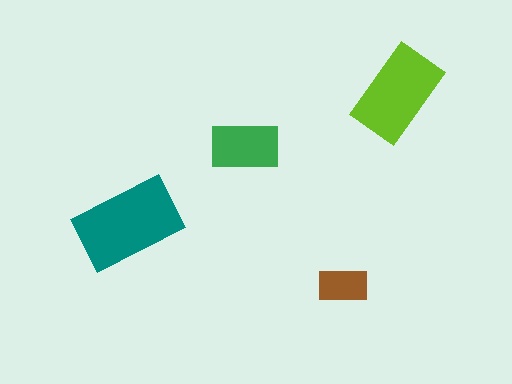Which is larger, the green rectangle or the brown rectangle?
The green one.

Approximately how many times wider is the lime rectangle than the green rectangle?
About 1.5 times wider.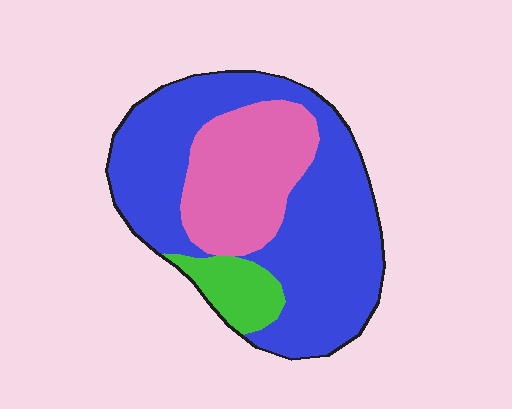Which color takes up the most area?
Blue, at roughly 65%.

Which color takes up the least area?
Green, at roughly 10%.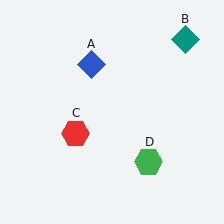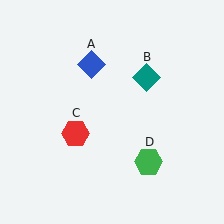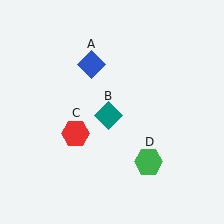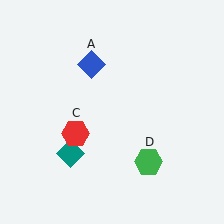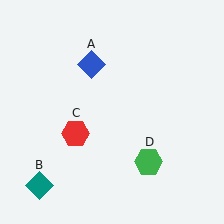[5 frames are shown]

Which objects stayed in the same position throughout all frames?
Blue diamond (object A) and red hexagon (object C) and green hexagon (object D) remained stationary.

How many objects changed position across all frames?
1 object changed position: teal diamond (object B).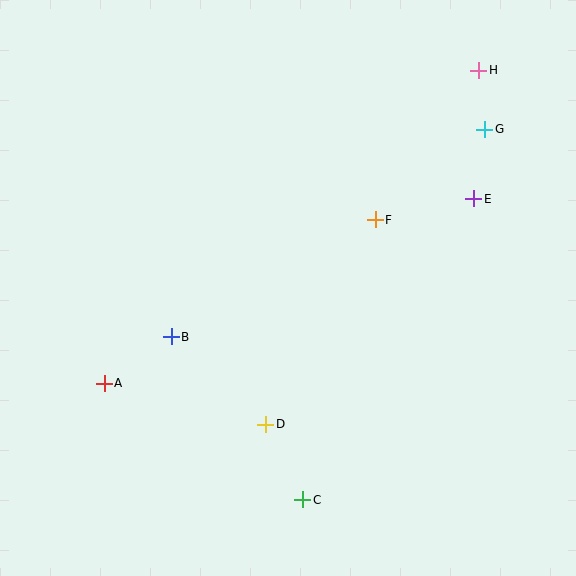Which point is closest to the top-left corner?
Point B is closest to the top-left corner.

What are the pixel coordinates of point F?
Point F is at (375, 220).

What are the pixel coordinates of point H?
Point H is at (479, 70).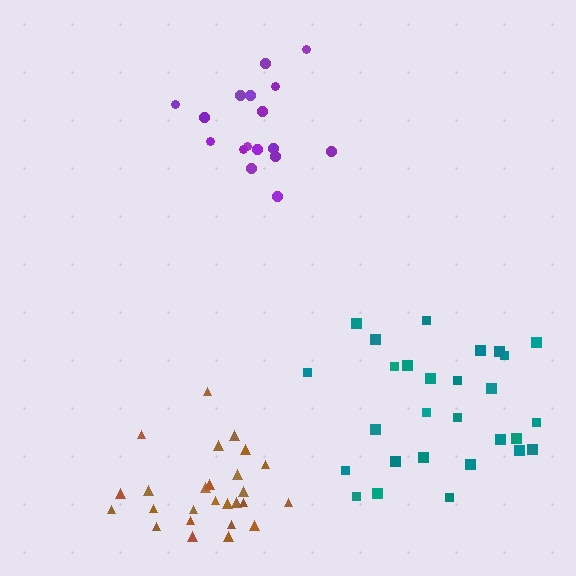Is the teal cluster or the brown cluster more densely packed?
Brown.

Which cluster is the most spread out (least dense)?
Teal.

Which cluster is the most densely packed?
Brown.